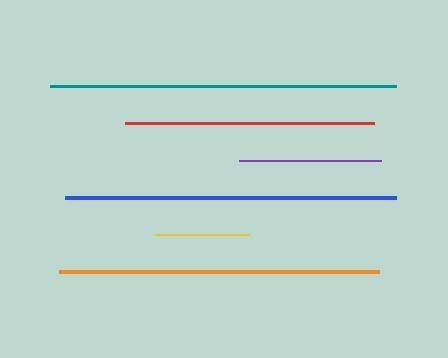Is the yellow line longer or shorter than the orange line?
The orange line is longer than the yellow line.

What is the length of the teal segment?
The teal segment is approximately 346 pixels long.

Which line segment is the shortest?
The yellow line is the shortest at approximately 94 pixels.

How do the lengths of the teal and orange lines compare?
The teal and orange lines are approximately the same length.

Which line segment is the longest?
The teal line is the longest at approximately 346 pixels.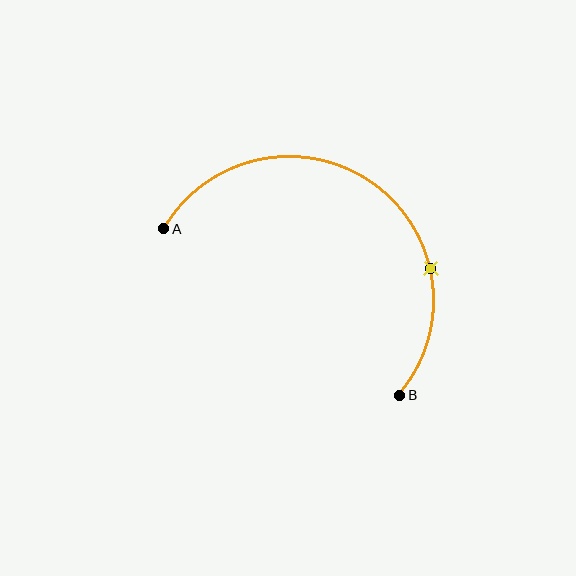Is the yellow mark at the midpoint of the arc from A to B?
No. The yellow mark lies on the arc but is closer to endpoint B. The arc midpoint would be at the point on the curve equidistant along the arc from both A and B.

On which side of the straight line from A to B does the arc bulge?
The arc bulges above and to the right of the straight line connecting A and B.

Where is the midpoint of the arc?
The arc midpoint is the point on the curve farthest from the straight line joining A and B. It sits above and to the right of that line.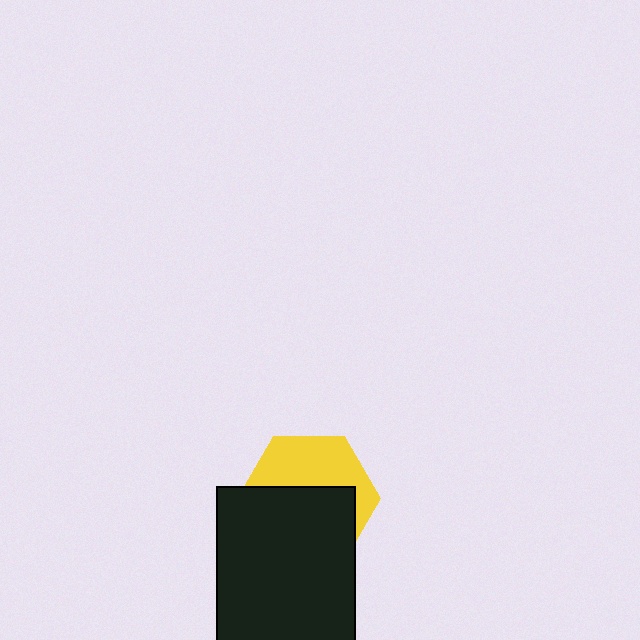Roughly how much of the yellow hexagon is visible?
A small part of it is visible (roughly 43%).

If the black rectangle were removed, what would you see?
You would see the complete yellow hexagon.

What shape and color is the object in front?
The object in front is a black rectangle.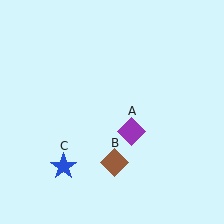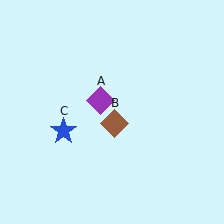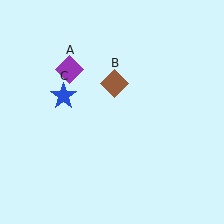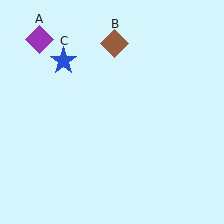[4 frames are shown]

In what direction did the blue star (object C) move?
The blue star (object C) moved up.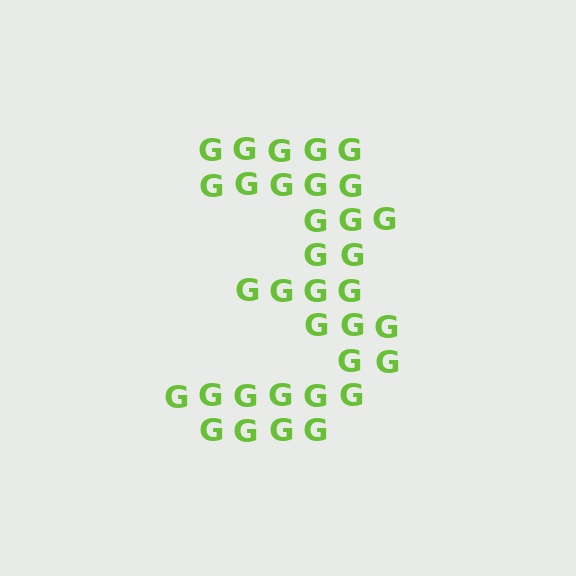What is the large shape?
The large shape is the digit 3.